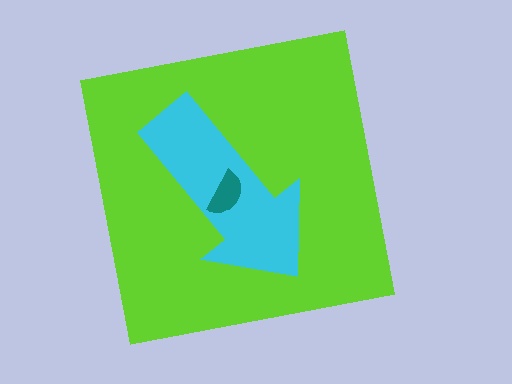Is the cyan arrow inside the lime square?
Yes.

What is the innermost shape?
The teal semicircle.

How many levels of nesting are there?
3.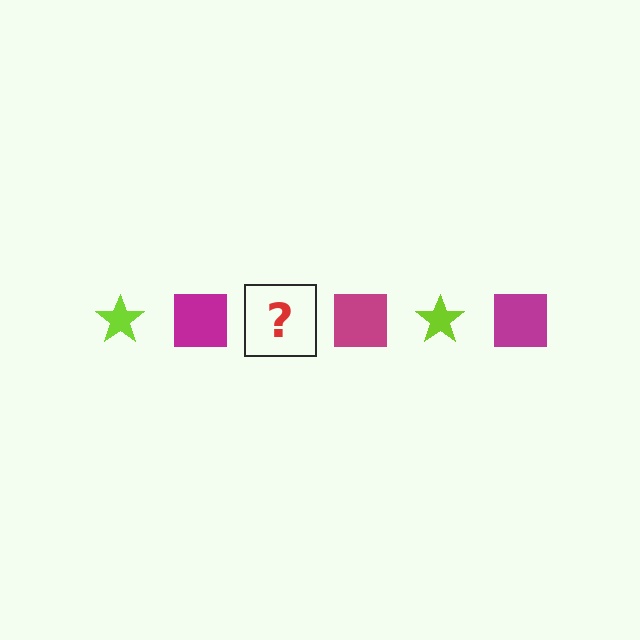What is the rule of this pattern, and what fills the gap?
The rule is that the pattern alternates between lime star and magenta square. The gap should be filled with a lime star.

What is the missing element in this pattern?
The missing element is a lime star.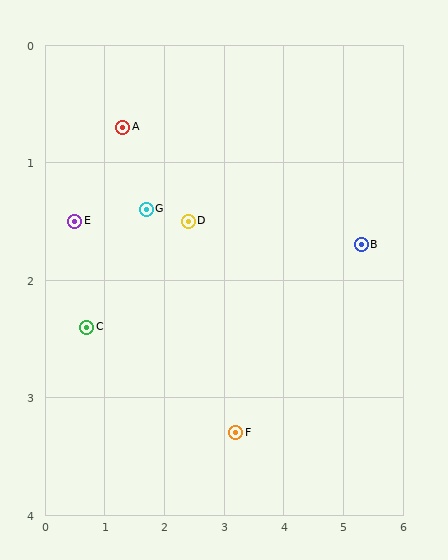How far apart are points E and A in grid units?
Points E and A are about 1.1 grid units apart.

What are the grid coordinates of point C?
Point C is at approximately (0.7, 2.4).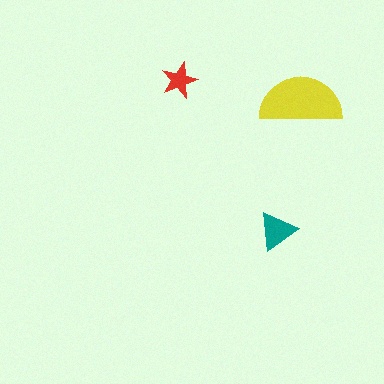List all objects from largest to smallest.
The yellow semicircle, the teal triangle, the red star.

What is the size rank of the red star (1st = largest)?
3rd.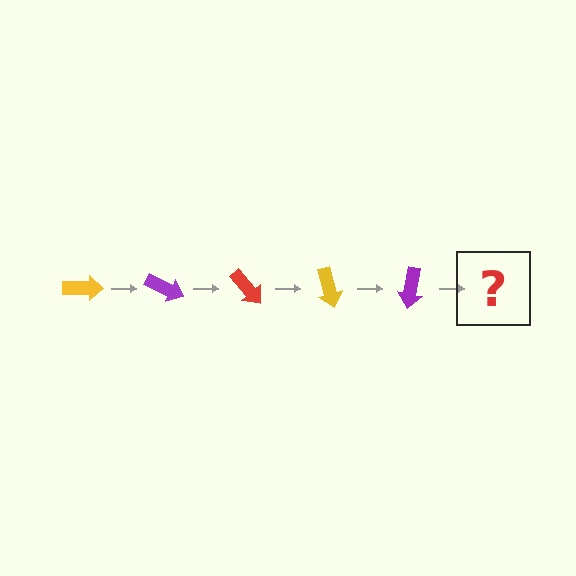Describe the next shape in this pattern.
It should be a red arrow, rotated 125 degrees from the start.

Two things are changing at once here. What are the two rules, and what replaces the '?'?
The two rules are that it rotates 25 degrees each step and the color cycles through yellow, purple, and red. The '?' should be a red arrow, rotated 125 degrees from the start.